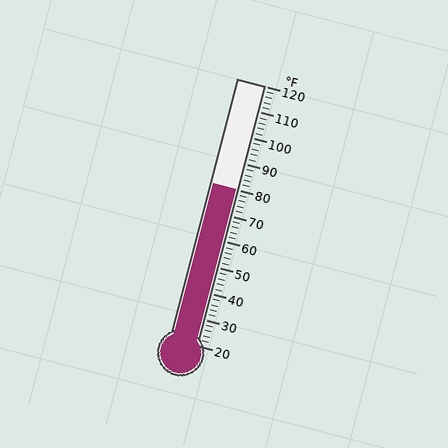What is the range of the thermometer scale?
The thermometer scale ranges from 20°F to 120°F.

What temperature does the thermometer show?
The thermometer shows approximately 80°F.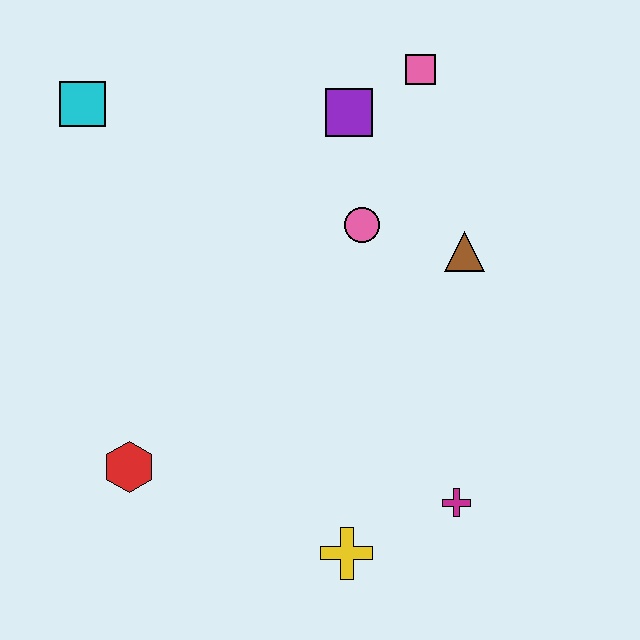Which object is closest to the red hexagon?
The yellow cross is closest to the red hexagon.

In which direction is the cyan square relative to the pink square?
The cyan square is to the left of the pink square.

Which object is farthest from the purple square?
The yellow cross is farthest from the purple square.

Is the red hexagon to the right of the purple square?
No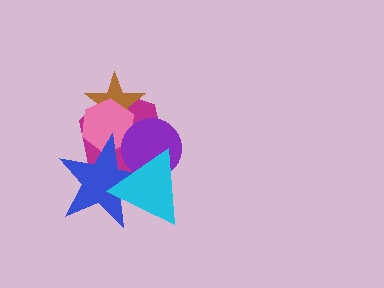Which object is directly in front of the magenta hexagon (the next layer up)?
The brown star is directly in front of the magenta hexagon.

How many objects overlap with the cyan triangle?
3 objects overlap with the cyan triangle.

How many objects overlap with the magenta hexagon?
5 objects overlap with the magenta hexagon.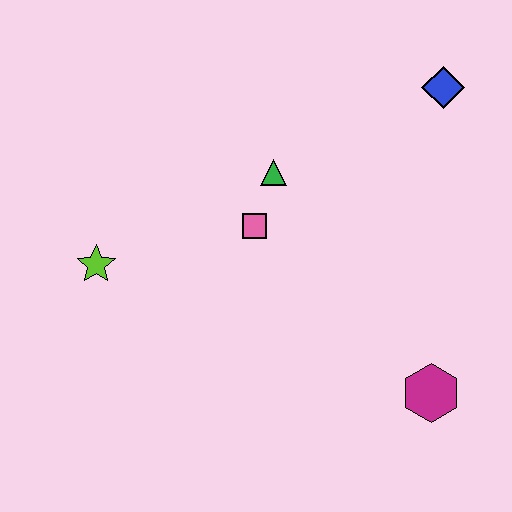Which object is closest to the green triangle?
The pink square is closest to the green triangle.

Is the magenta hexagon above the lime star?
No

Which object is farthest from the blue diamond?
The lime star is farthest from the blue diamond.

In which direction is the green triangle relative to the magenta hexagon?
The green triangle is above the magenta hexagon.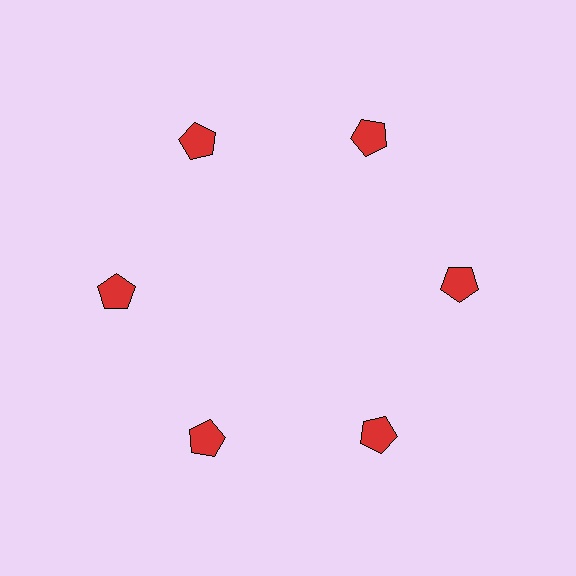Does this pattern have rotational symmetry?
Yes, this pattern has 6-fold rotational symmetry. It looks the same after rotating 60 degrees around the center.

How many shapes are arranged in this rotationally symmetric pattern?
There are 6 shapes, arranged in 6 groups of 1.